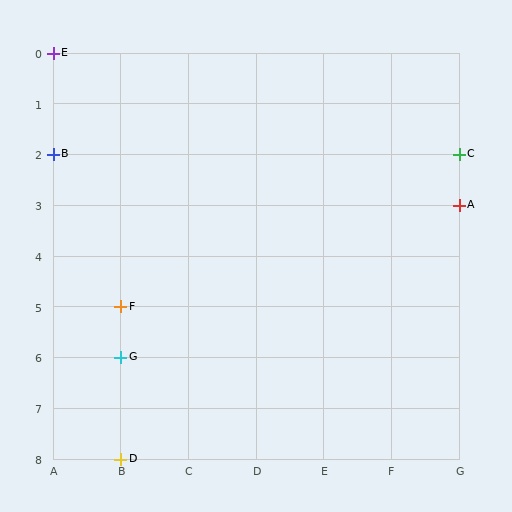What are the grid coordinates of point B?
Point B is at grid coordinates (A, 2).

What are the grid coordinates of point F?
Point F is at grid coordinates (B, 5).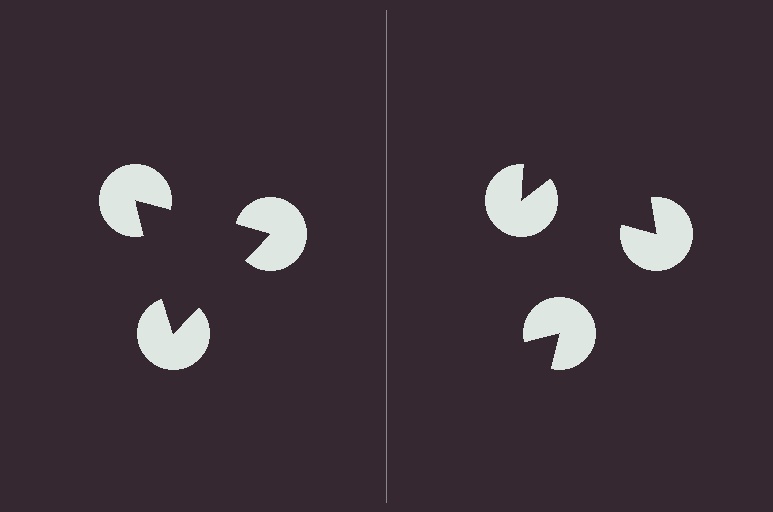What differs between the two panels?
The pac-man discs are positioned identically on both sides; only the wedge orientations differ. On the left they align to a triangle; on the right they are misaligned.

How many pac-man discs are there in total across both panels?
6 — 3 on each side.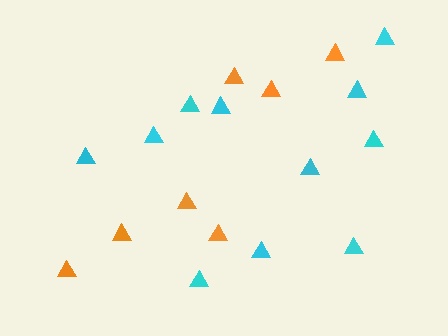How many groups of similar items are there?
There are 2 groups: one group of cyan triangles (11) and one group of orange triangles (7).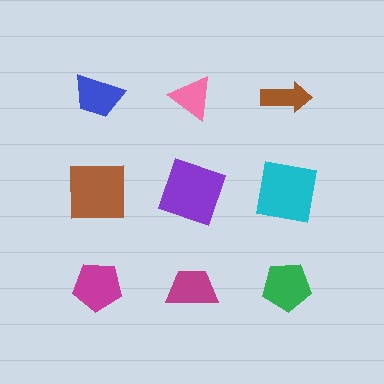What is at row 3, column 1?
A magenta pentagon.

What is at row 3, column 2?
A magenta trapezoid.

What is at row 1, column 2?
A pink triangle.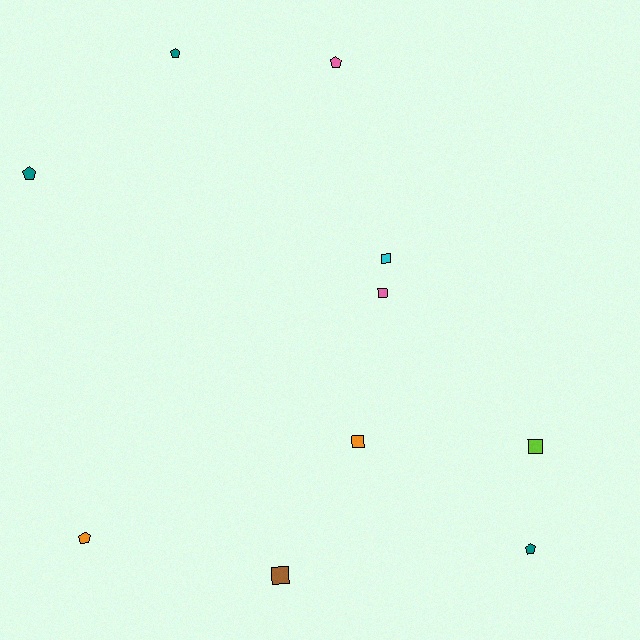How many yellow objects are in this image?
There are no yellow objects.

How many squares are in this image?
There are 5 squares.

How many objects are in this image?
There are 10 objects.